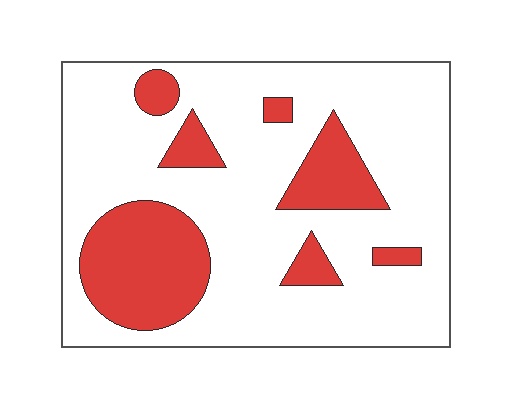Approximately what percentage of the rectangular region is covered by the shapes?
Approximately 25%.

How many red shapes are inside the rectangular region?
7.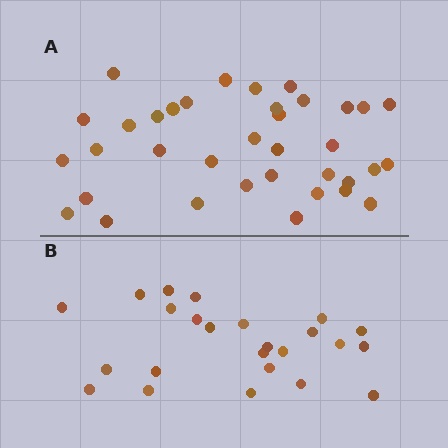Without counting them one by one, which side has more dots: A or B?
Region A (the top region) has more dots.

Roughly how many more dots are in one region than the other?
Region A has roughly 12 or so more dots than region B.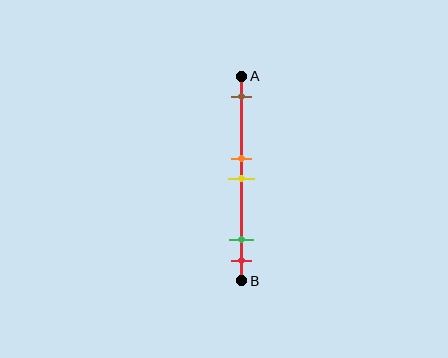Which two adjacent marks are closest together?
The orange and yellow marks are the closest adjacent pair.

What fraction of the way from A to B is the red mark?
The red mark is approximately 90% (0.9) of the way from A to B.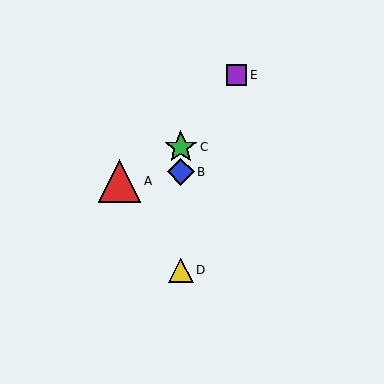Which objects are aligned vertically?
Objects B, C, D are aligned vertically.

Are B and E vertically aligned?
No, B is at x≈181 and E is at x≈237.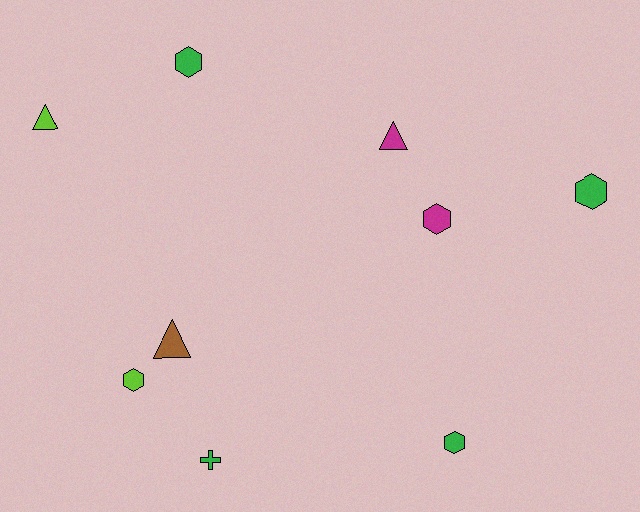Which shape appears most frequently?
Hexagon, with 5 objects.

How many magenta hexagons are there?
There is 1 magenta hexagon.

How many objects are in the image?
There are 9 objects.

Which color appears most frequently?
Green, with 4 objects.